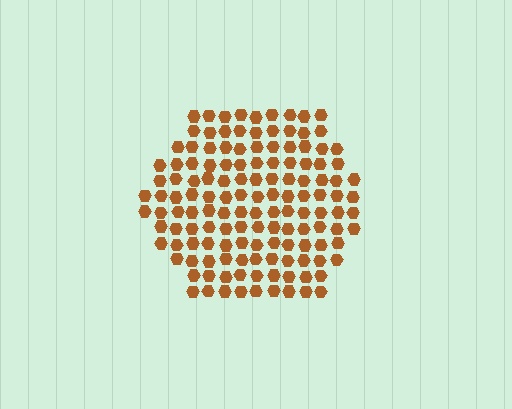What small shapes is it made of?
It is made of small hexagons.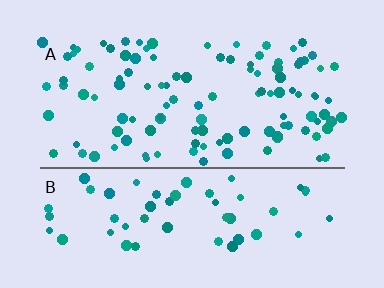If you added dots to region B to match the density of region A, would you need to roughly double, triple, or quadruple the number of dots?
Approximately double.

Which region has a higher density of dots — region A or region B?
A (the top).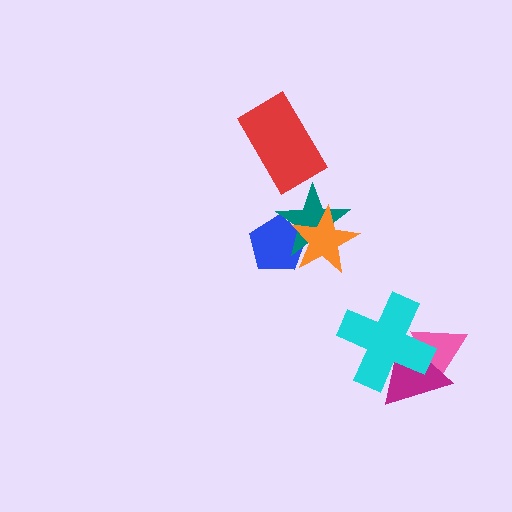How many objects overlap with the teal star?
2 objects overlap with the teal star.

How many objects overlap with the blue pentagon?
2 objects overlap with the blue pentagon.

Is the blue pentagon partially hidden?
Yes, it is partially covered by another shape.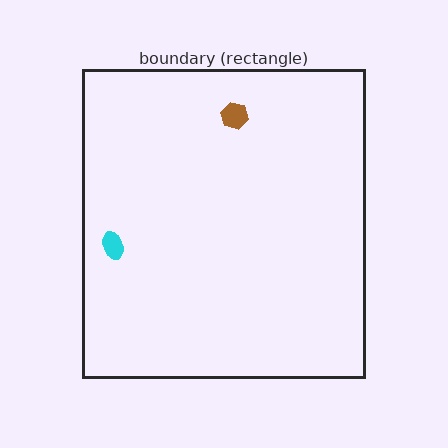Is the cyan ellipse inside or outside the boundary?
Inside.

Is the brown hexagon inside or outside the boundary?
Inside.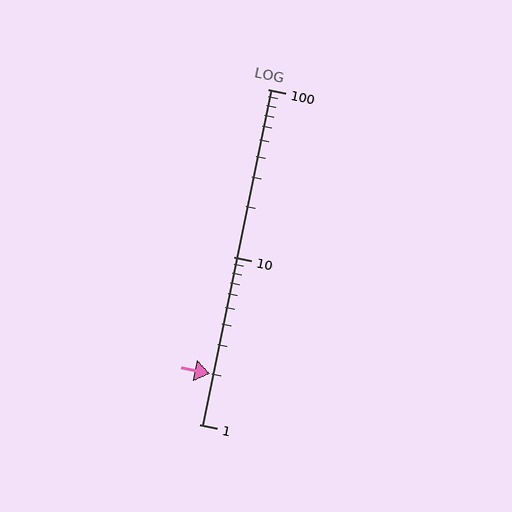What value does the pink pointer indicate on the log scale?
The pointer indicates approximately 2.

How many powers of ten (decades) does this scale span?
The scale spans 2 decades, from 1 to 100.